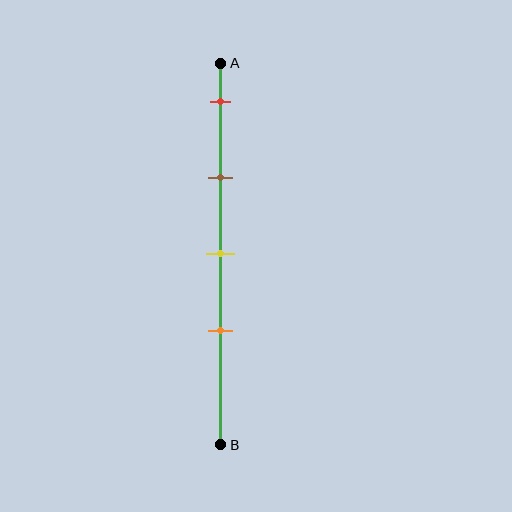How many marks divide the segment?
There are 4 marks dividing the segment.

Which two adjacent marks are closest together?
The yellow and orange marks are the closest adjacent pair.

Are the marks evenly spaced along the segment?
Yes, the marks are approximately evenly spaced.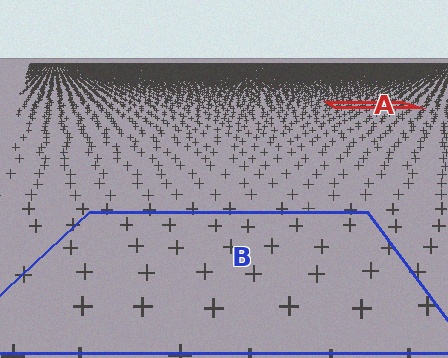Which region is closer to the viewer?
Region B is closer. The texture elements there are larger and more spread out.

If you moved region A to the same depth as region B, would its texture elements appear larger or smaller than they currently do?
They would appear larger. At a closer depth, the same texture elements are projected at a bigger on-screen size.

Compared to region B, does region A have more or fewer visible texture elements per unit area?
Region A has more texture elements per unit area — they are packed more densely because it is farther away.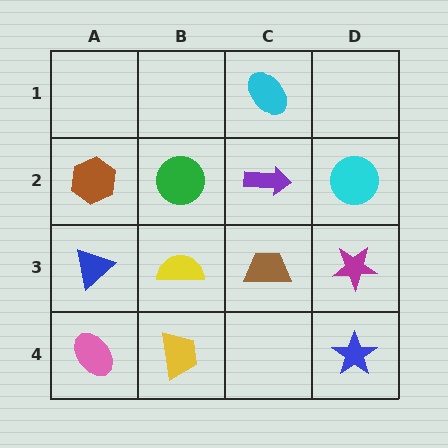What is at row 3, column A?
A blue triangle.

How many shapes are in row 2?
4 shapes.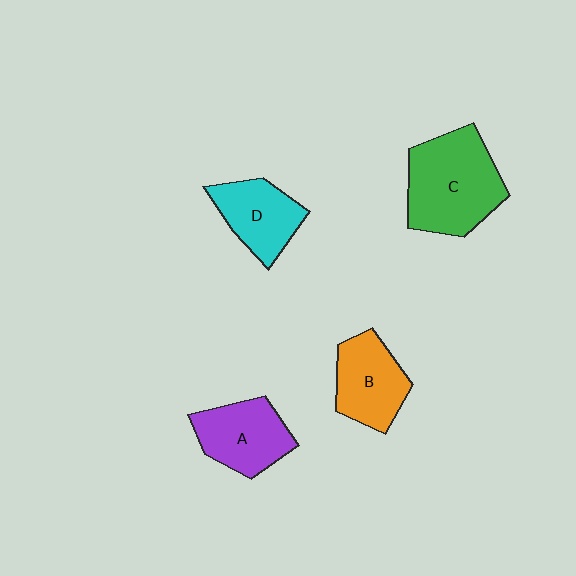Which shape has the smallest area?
Shape D (cyan).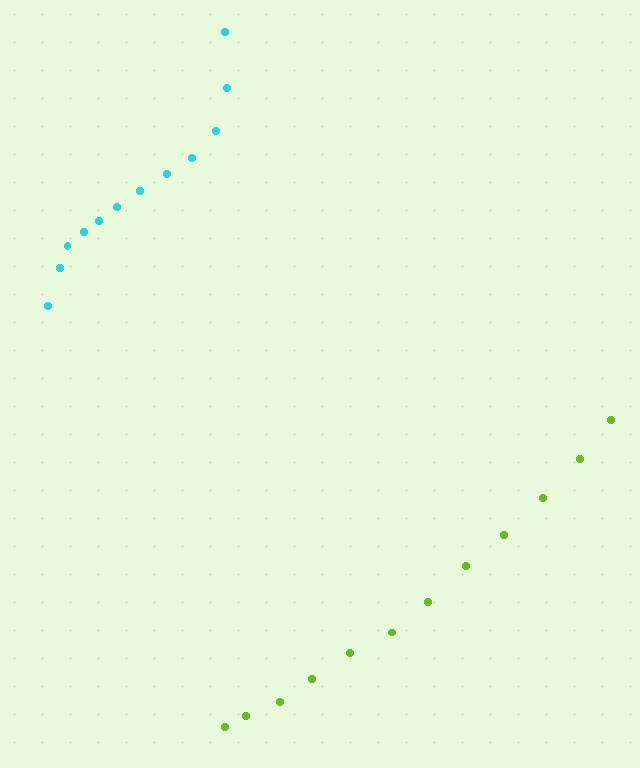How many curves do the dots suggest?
There are 2 distinct paths.